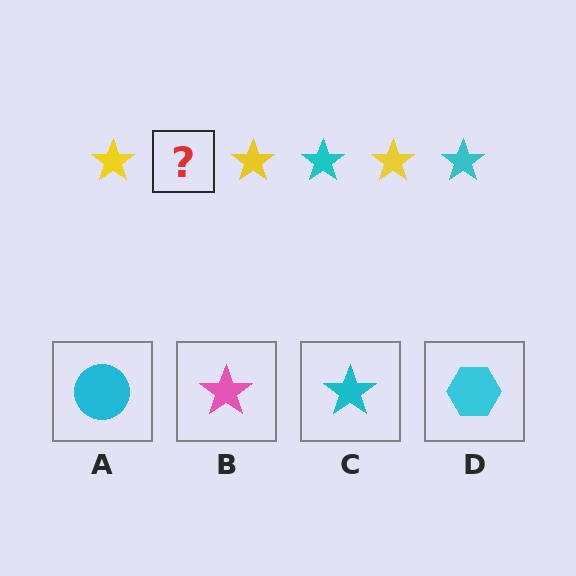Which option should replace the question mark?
Option C.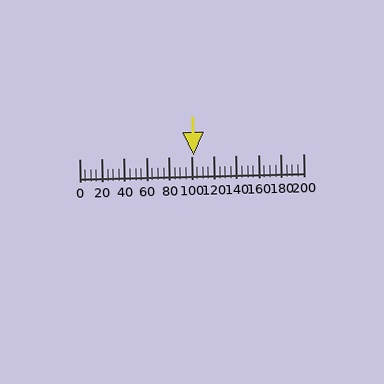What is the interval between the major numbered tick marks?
The major tick marks are spaced 20 units apart.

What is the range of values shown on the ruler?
The ruler shows values from 0 to 200.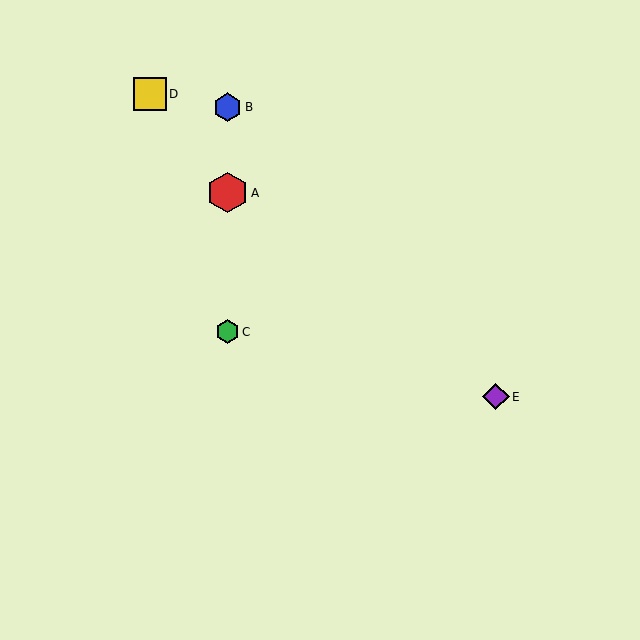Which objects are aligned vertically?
Objects A, B, C are aligned vertically.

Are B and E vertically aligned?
No, B is at x≈228 and E is at x≈496.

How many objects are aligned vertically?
3 objects (A, B, C) are aligned vertically.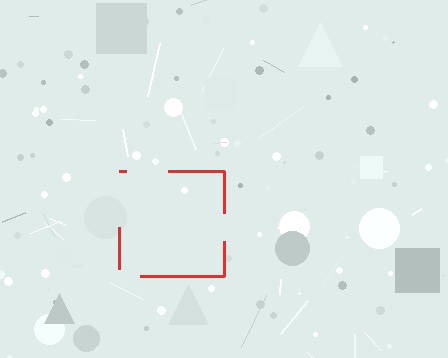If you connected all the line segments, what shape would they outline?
They would outline a square.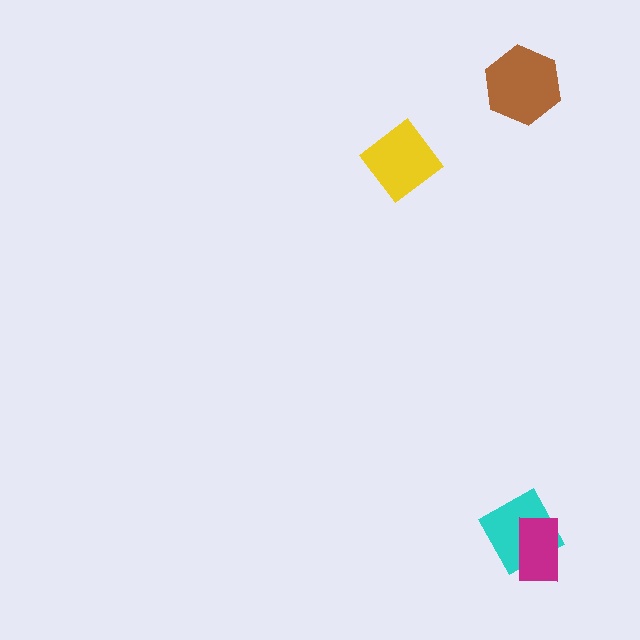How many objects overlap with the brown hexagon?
0 objects overlap with the brown hexagon.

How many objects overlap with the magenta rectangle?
1 object overlaps with the magenta rectangle.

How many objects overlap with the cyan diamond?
1 object overlaps with the cyan diamond.